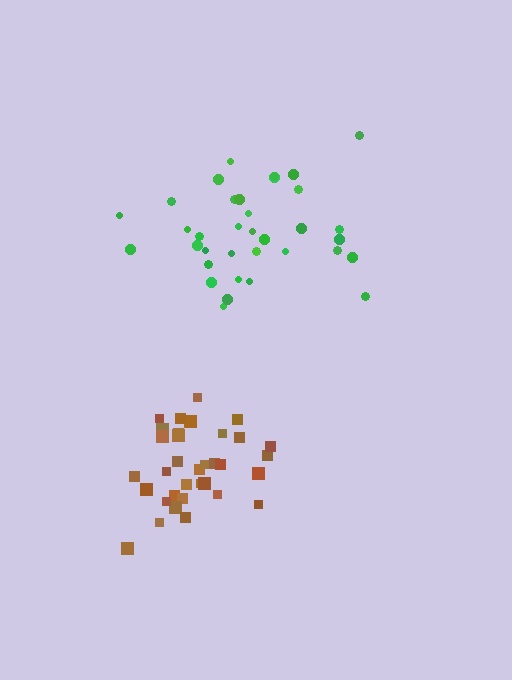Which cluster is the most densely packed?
Brown.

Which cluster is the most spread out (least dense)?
Green.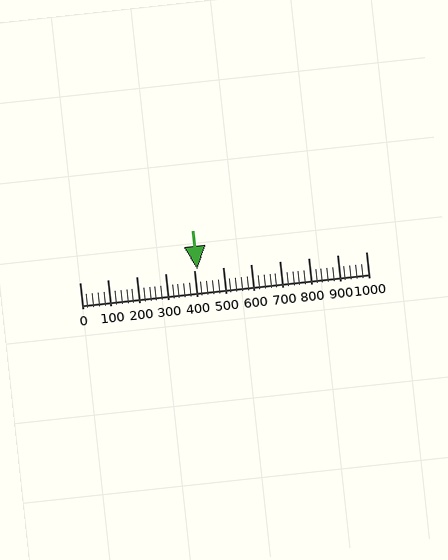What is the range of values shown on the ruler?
The ruler shows values from 0 to 1000.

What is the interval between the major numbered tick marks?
The major tick marks are spaced 100 units apart.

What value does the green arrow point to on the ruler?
The green arrow points to approximately 413.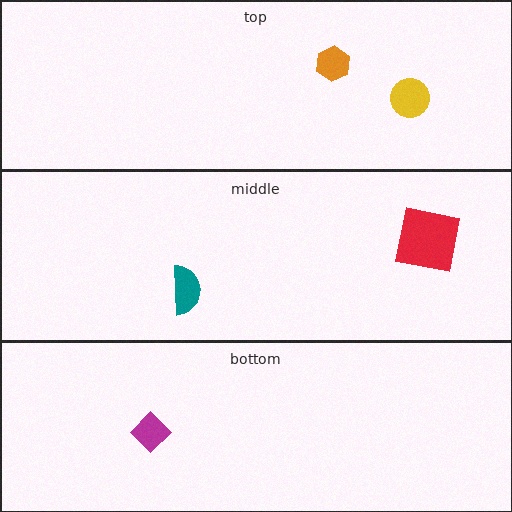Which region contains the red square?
The middle region.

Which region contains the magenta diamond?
The bottom region.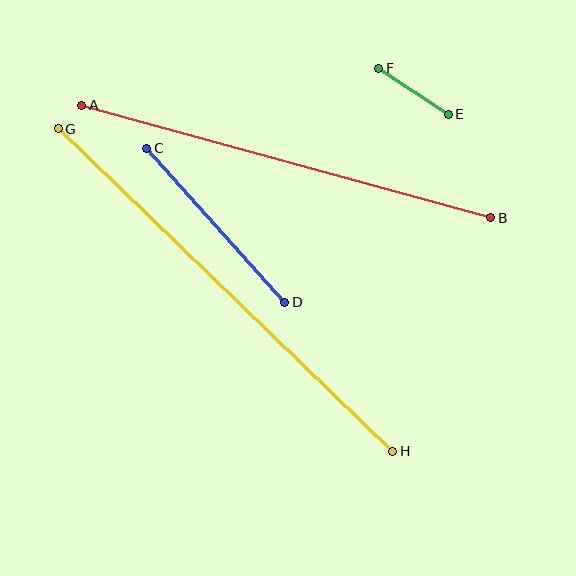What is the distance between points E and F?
The distance is approximately 83 pixels.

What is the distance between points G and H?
The distance is approximately 465 pixels.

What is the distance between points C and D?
The distance is approximately 207 pixels.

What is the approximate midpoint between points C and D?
The midpoint is at approximately (216, 225) pixels.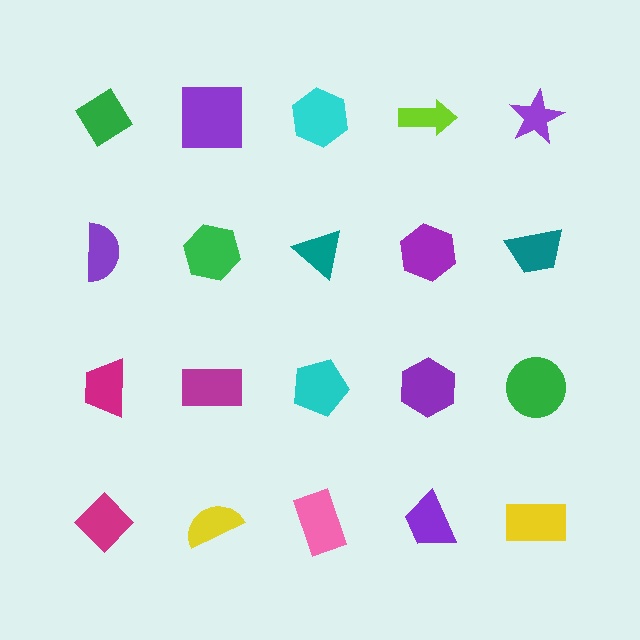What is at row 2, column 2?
A green hexagon.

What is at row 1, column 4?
A lime arrow.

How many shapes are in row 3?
5 shapes.